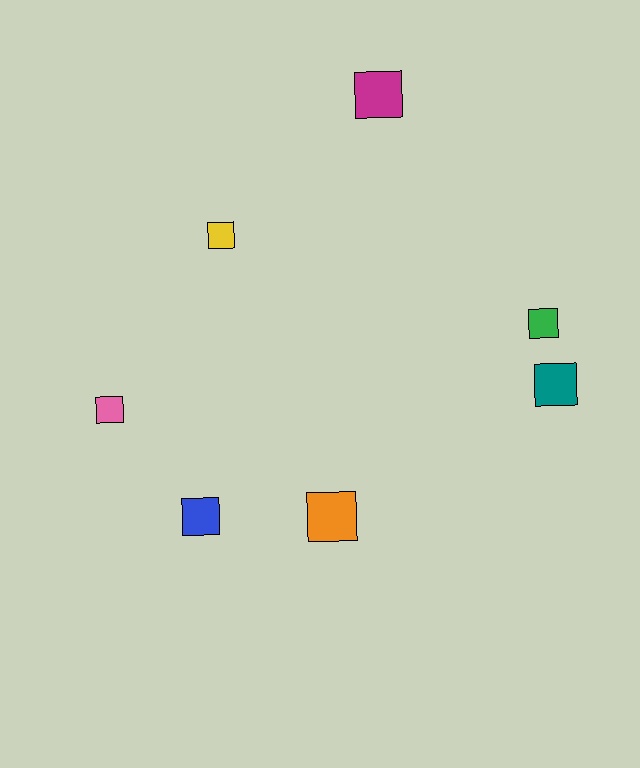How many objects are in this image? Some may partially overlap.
There are 7 objects.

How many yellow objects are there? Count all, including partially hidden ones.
There is 1 yellow object.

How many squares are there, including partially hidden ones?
There are 7 squares.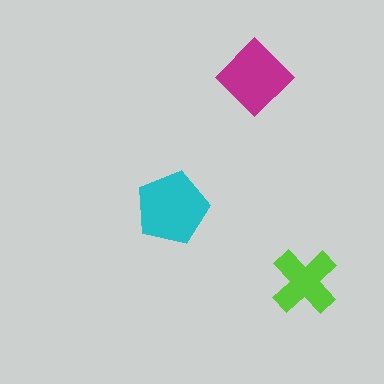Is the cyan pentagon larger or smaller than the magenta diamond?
Larger.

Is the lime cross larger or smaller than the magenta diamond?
Smaller.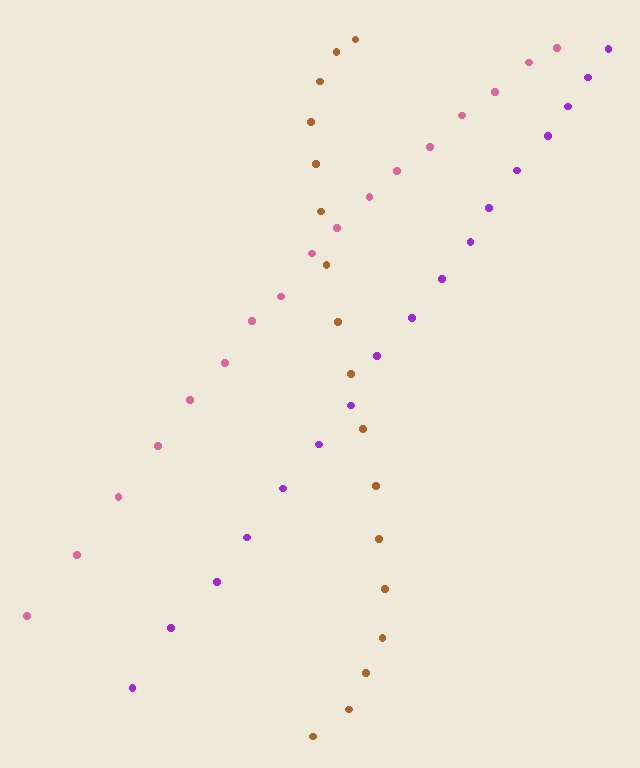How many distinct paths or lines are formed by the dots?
There are 3 distinct paths.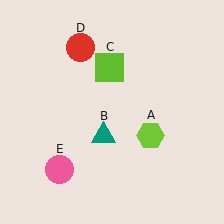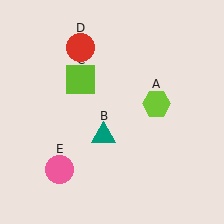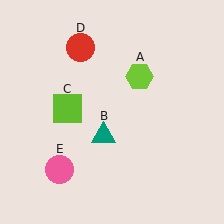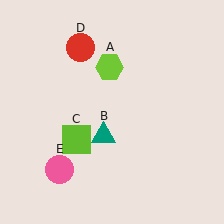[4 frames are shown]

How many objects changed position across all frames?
2 objects changed position: lime hexagon (object A), lime square (object C).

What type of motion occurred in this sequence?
The lime hexagon (object A), lime square (object C) rotated counterclockwise around the center of the scene.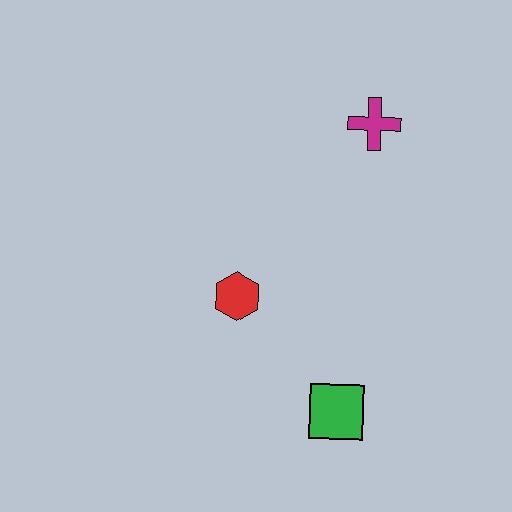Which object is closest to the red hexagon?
The green square is closest to the red hexagon.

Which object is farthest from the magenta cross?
The green square is farthest from the magenta cross.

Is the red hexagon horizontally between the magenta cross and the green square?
No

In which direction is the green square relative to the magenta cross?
The green square is below the magenta cross.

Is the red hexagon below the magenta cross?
Yes